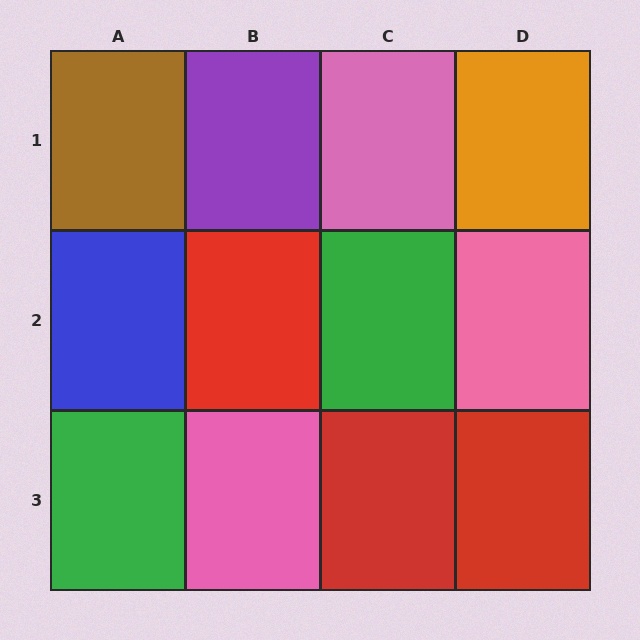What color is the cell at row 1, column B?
Purple.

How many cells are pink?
3 cells are pink.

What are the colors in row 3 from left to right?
Green, pink, red, red.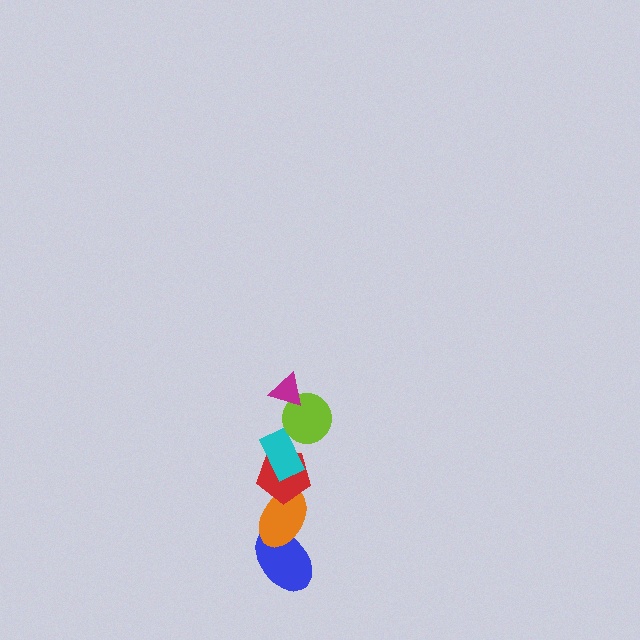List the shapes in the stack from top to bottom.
From top to bottom: the magenta triangle, the lime circle, the cyan rectangle, the red pentagon, the orange ellipse, the blue ellipse.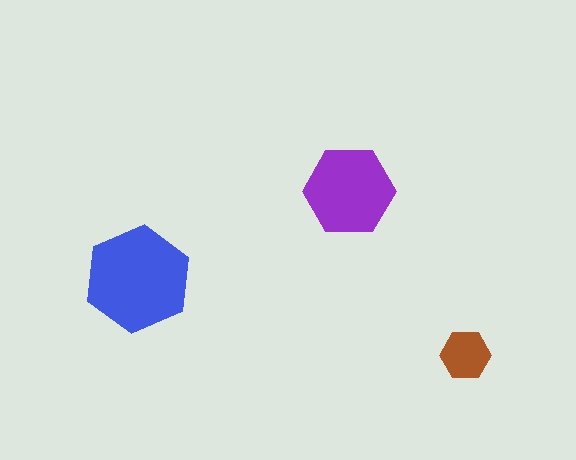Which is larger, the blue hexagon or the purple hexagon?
The blue one.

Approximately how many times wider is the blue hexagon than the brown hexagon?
About 2 times wider.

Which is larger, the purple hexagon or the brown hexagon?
The purple one.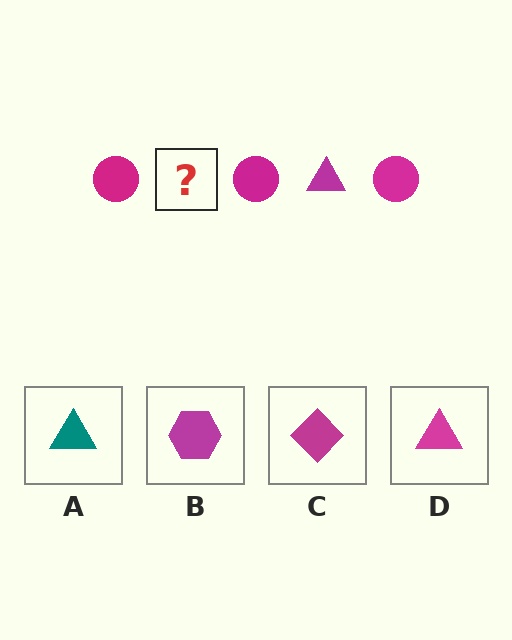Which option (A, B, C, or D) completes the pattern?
D.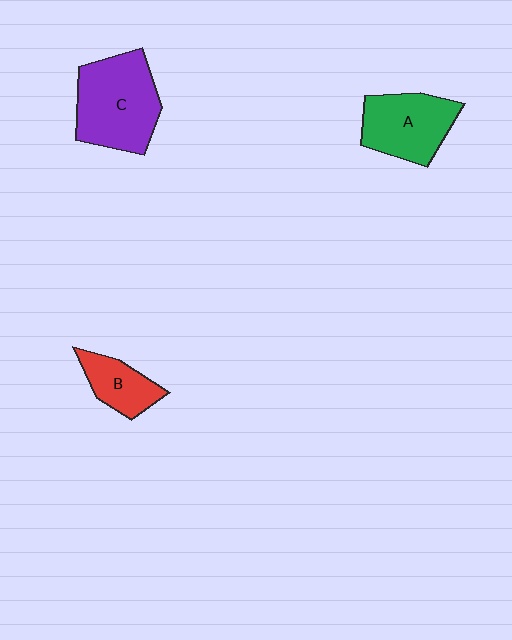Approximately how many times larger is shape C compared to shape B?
Approximately 2.1 times.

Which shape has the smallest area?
Shape B (red).